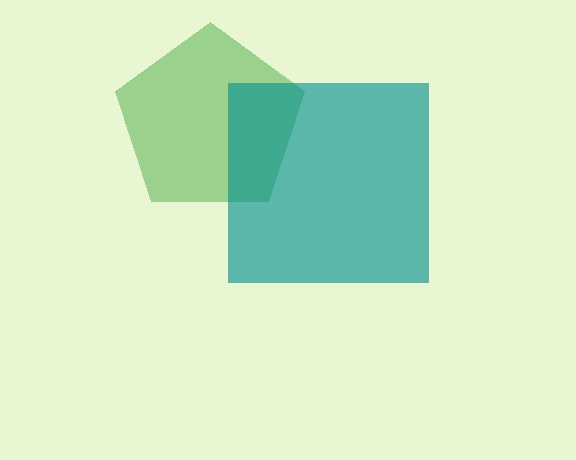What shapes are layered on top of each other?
The layered shapes are: a green pentagon, a teal square.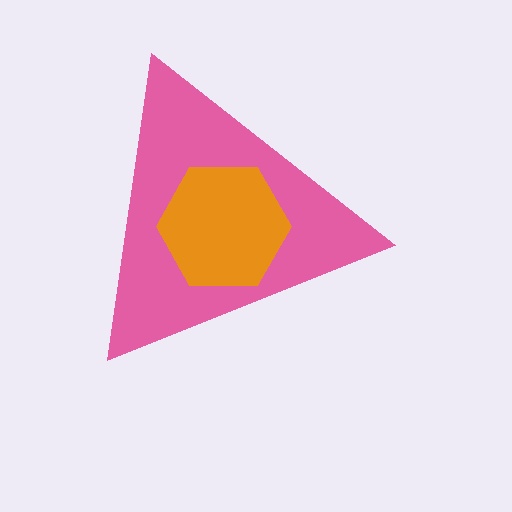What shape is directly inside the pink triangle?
The orange hexagon.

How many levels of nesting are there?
2.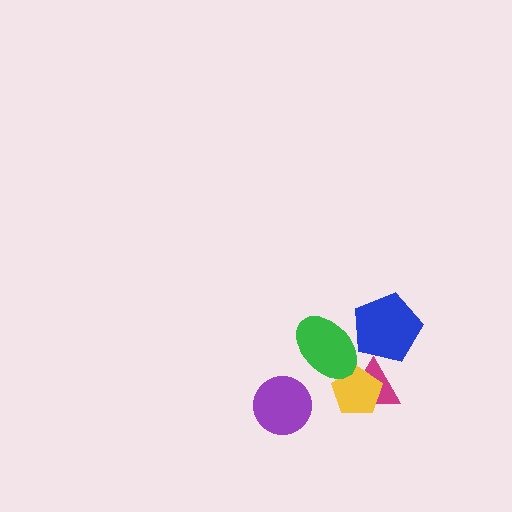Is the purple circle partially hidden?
No, no other shape covers it.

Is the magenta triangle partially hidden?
Yes, it is partially covered by another shape.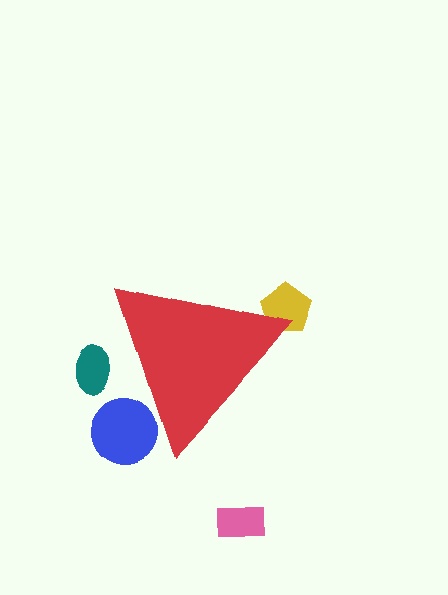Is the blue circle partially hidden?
Yes, the blue circle is partially hidden behind the red triangle.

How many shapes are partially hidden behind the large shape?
3 shapes are partially hidden.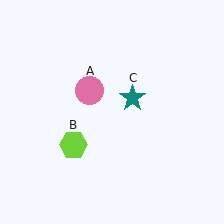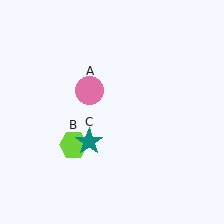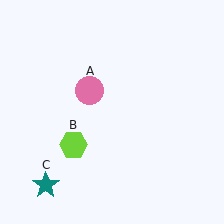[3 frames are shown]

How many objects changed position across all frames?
1 object changed position: teal star (object C).